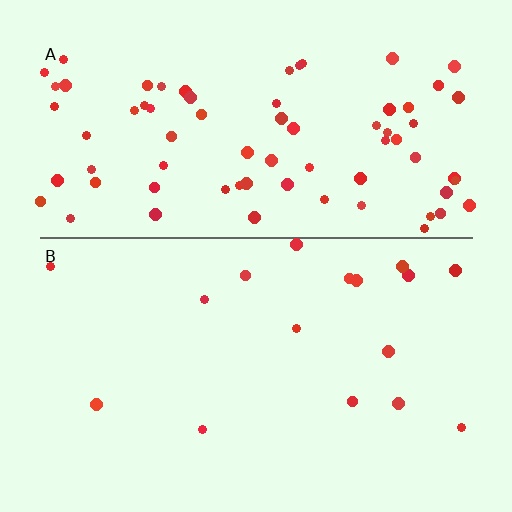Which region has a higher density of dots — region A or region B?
A (the top).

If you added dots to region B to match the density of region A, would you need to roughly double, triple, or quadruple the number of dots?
Approximately quadruple.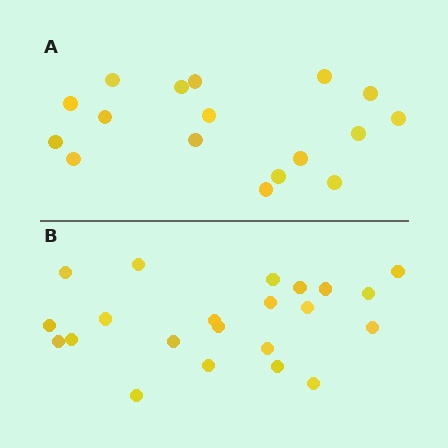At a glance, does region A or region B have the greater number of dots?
Region B (the bottom region) has more dots.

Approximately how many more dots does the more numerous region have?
Region B has about 5 more dots than region A.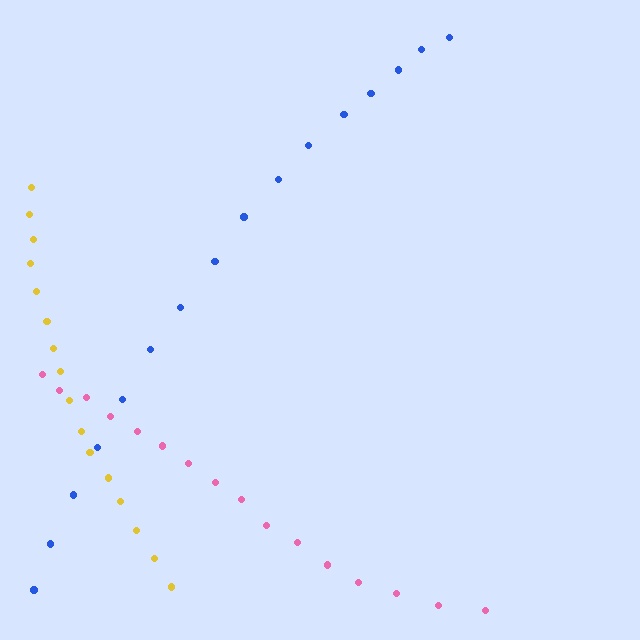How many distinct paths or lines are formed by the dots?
There are 3 distinct paths.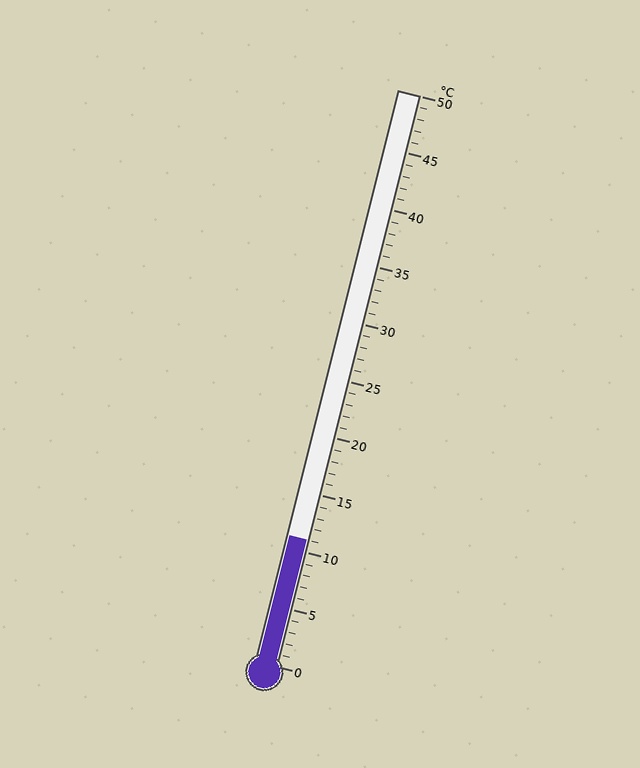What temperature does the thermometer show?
The thermometer shows approximately 11°C.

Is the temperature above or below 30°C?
The temperature is below 30°C.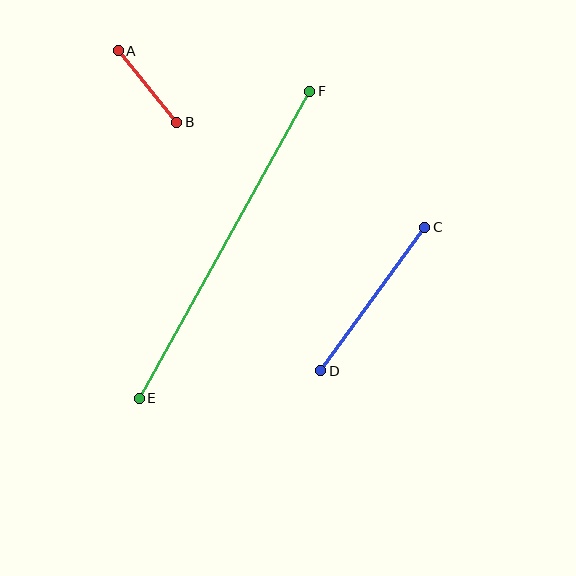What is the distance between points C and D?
The distance is approximately 177 pixels.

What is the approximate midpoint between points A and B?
The midpoint is at approximately (147, 86) pixels.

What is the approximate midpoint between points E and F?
The midpoint is at approximately (224, 245) pixels.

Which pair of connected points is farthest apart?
Points E and F are farthest apart.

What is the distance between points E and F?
The distance is approximately 351 pixels.